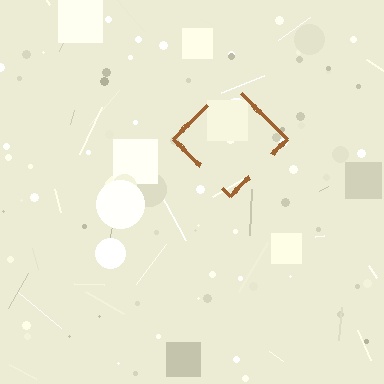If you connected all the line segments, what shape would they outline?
They would outline a diamond.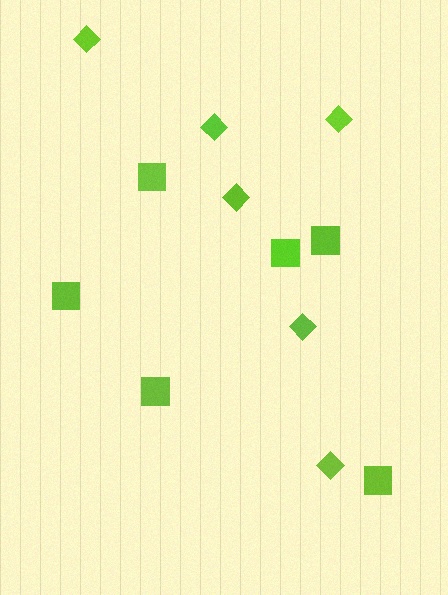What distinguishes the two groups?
There are 2 groups: one group of squares (6) and one group of diamonds (6).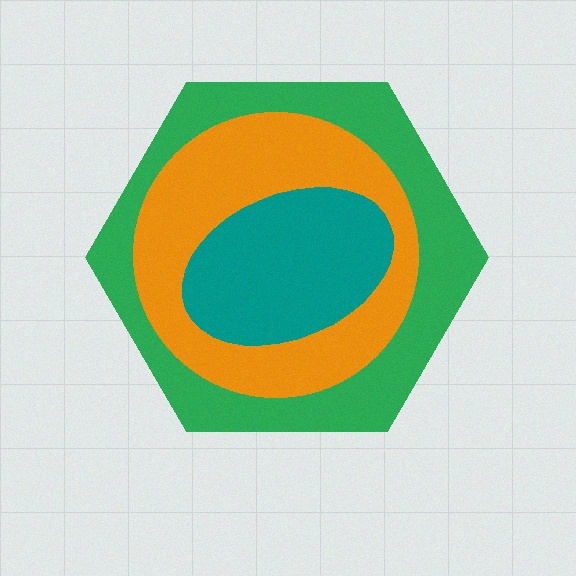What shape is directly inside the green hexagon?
The orange circle.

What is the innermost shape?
The teal ellipse.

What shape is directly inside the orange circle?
The teal ellipse.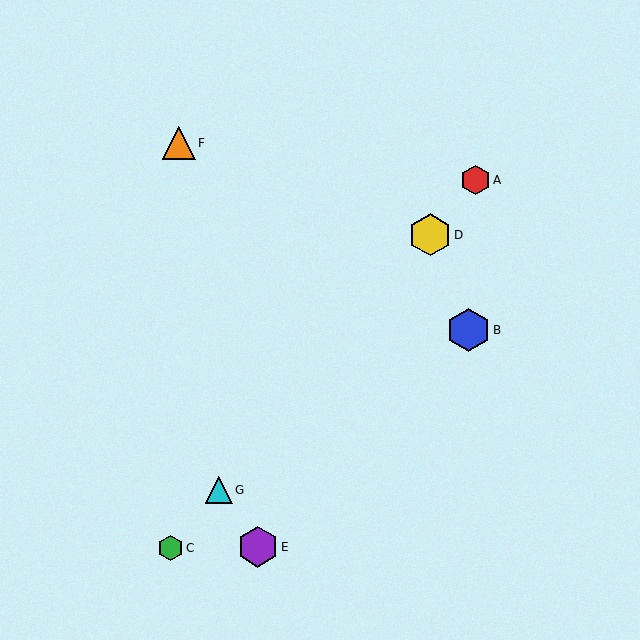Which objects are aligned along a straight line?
Objects A, C, D, G are aligned along a straight line.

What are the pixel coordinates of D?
Object D is at (430, 235).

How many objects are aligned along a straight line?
4 objects (A, C, D, G) are aligned along a straight line.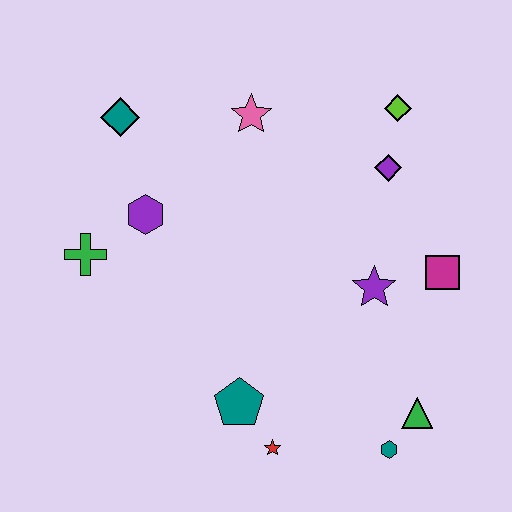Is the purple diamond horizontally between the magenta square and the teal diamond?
Yes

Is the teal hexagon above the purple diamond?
No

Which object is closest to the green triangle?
The teal hexagon is closest to the green triangle.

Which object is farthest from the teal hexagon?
The teal diamond is farthest from the teal hexagon.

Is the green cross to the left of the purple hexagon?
Yes